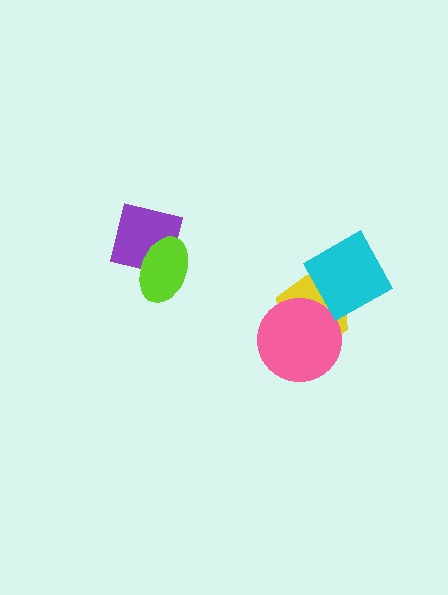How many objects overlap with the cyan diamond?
1 object overlaps with the cyan diamond.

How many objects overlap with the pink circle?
1 object overlaps with the pink circle.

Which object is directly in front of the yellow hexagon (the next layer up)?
The pink circle is directly in front of the yellow hexagon.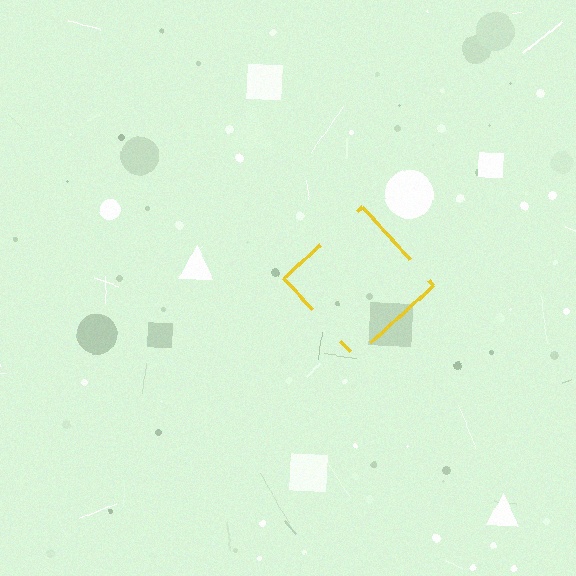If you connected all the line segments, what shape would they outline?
They would outline a diamond.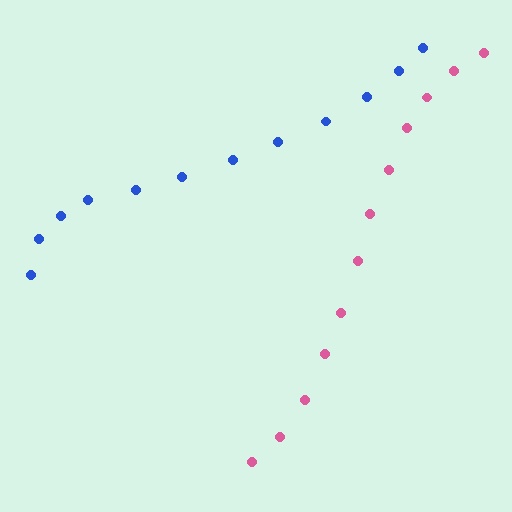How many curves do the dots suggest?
There are 2 distinct paths.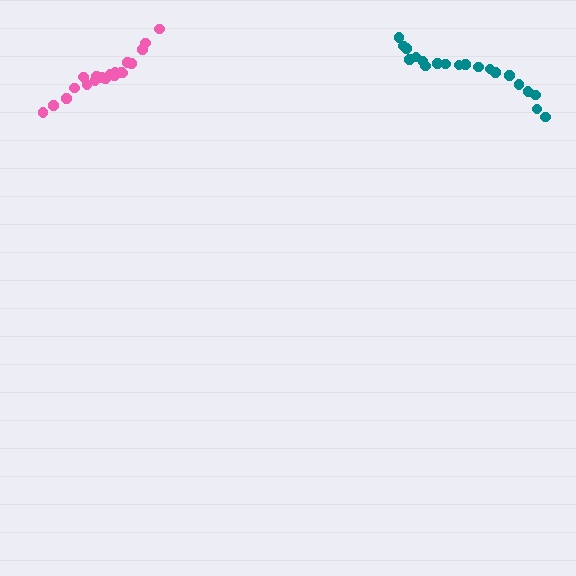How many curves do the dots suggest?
There are 2 distinct paths.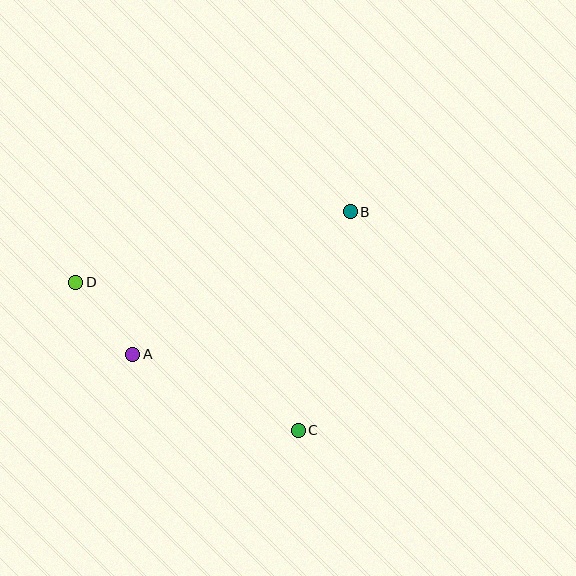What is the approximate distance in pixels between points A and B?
The distance between A and B is approximately 260 pixels.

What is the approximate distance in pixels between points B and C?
The distance between B and C is approximately 225 pixels.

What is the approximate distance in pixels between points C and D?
The distance between C and D is approximately 267 pixels.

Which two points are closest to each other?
Points A and D are closest to each other.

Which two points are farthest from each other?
Points B and D are farthest from each other.